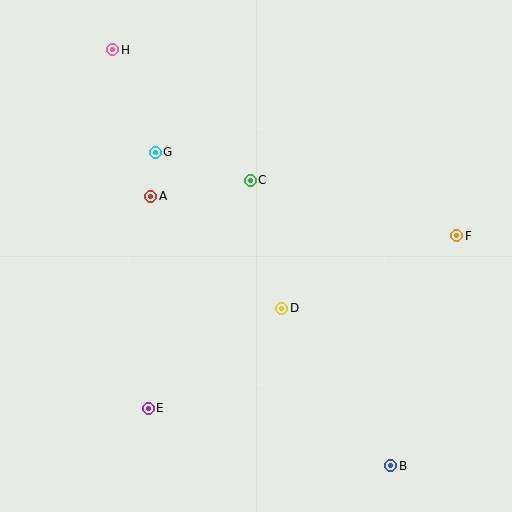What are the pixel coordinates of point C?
Point C is at (250, 180).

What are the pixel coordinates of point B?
Point B is at (391, 466).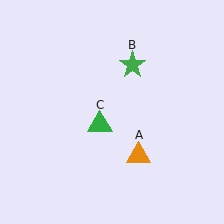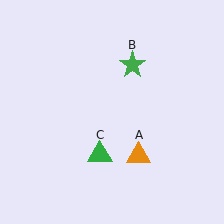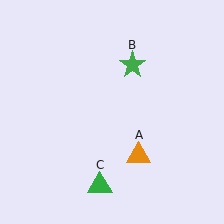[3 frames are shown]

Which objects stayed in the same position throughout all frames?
Orange triangle (object A) and green star (object B) remained stationary.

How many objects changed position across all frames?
1 object changed position: green triangle (object C).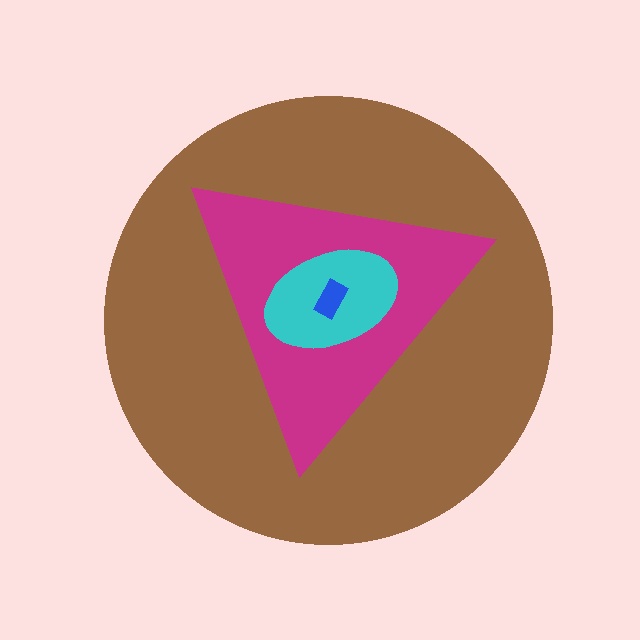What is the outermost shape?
The brown circle.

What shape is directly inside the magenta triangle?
The cyan ellipse.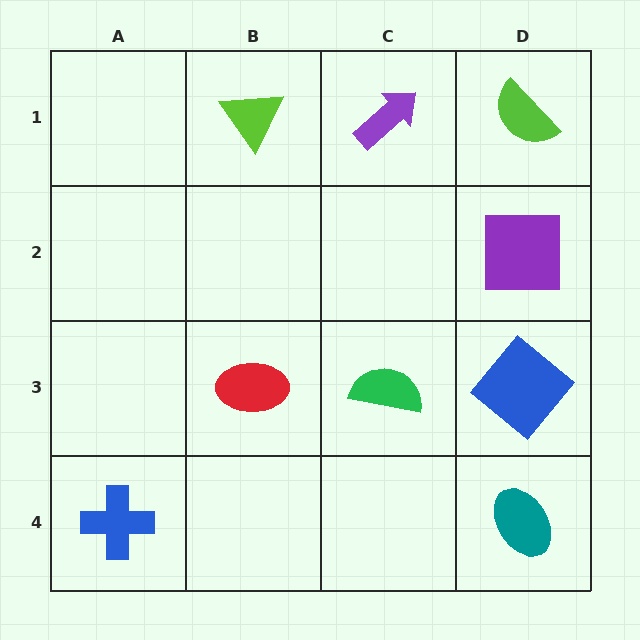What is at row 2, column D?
A purple square.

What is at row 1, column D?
A lime semicircle.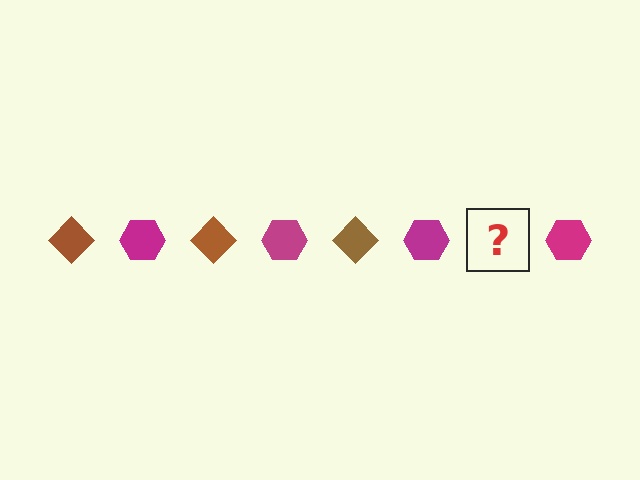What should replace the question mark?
The question mark should be replaced with a brown diamond.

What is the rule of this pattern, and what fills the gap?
The rule is that the pattern alternates between brown diamond and magenta hexagon. The gap should be filled with a brown diamond.